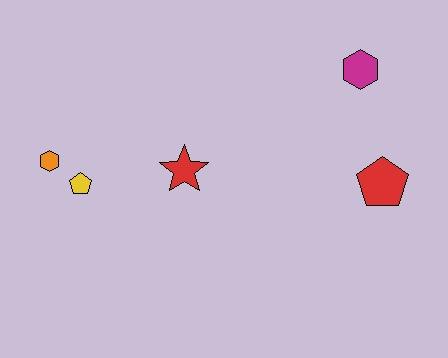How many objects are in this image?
There are 5 objects.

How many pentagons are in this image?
There are 2 pentagons.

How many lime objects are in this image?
There are no lime objects.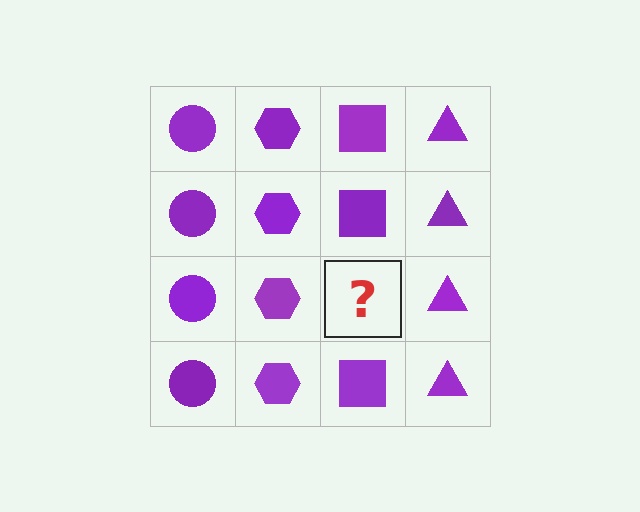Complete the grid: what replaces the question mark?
The question mark should be replaced with a purple square.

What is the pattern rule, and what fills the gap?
The rule is that each column has a consistent shape. The gap should be filled with a purple square.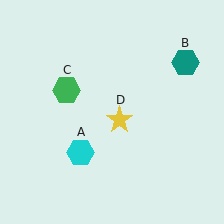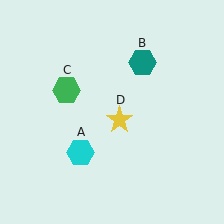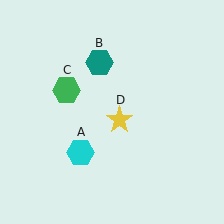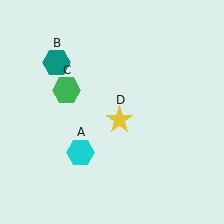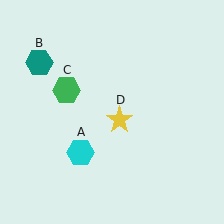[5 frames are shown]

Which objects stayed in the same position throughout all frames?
Cyan hexagon (object A) and green hexagon (object C) and yellow star (object D) remained stationary.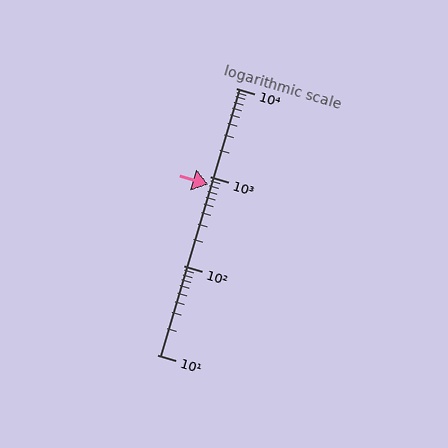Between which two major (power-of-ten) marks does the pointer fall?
The pointer is between 100 and 1000.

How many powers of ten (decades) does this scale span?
The scale spans 3 decades, from 10 to 10000.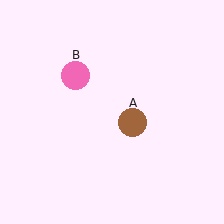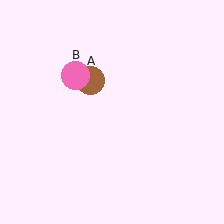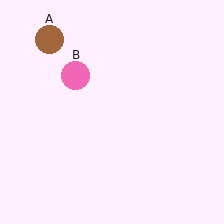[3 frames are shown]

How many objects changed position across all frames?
1 object changed position: brown circle (object A).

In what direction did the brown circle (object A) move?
The brown circle (object A) moved up and to the left.